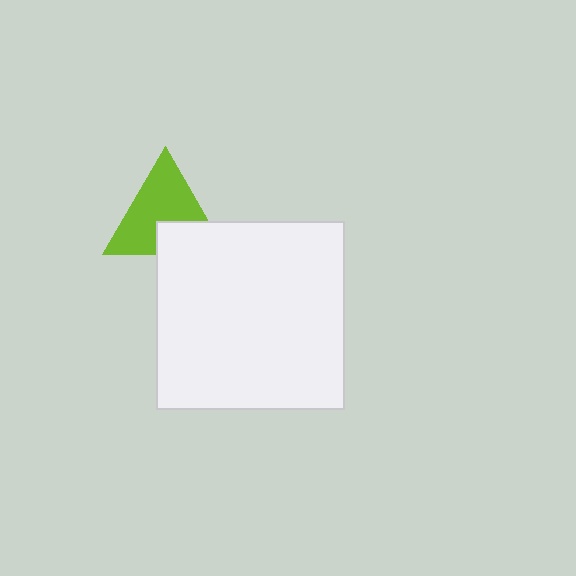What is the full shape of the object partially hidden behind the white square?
The partially hidden object is a lime triangle.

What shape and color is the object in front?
The object in front is a white square.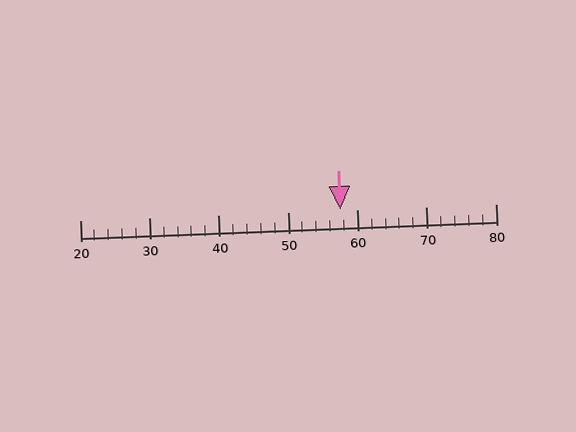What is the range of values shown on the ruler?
The ruler shows values from 20 to 80.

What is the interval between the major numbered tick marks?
The major tick marks are spaced 10 units apart.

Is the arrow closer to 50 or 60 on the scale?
The arrow is closer to 60.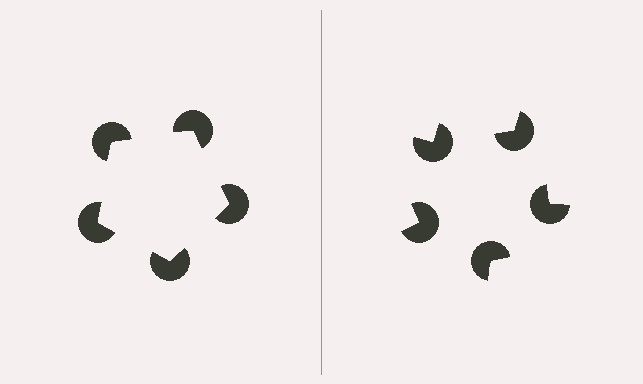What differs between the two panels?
The pac-man discs are positioned identically on both sides; only the wedge orientations differ. On the left they align to a pentagon; on the right they are misaligned.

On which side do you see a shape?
An illusory pentagon appears on the left side. On the right side the wedge cuts are rotated, so no coherent shape forms.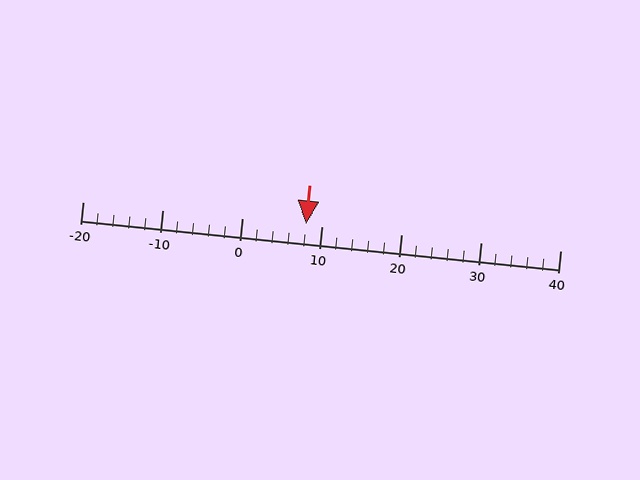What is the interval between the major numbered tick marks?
The major tick marks are spaced 10 units apart.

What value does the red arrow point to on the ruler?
The red arrow points to approximately 8.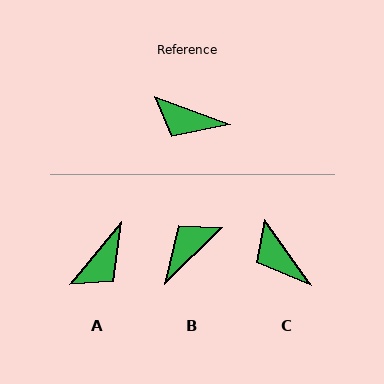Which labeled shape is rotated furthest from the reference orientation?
B, about 116 degrees away.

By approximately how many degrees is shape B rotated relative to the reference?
Approximately 116 degrees clockwise.